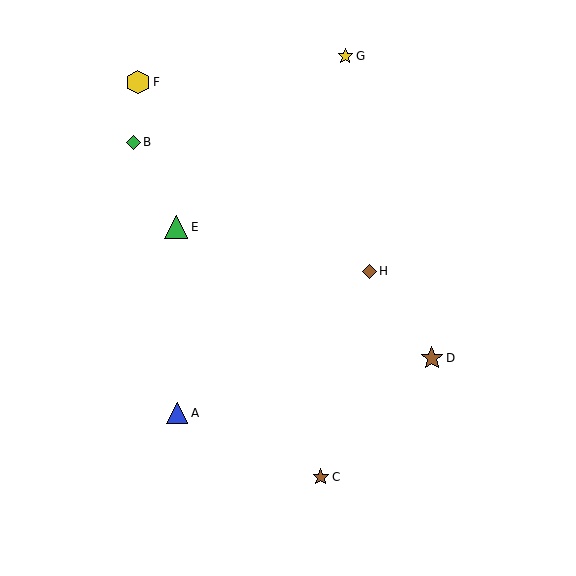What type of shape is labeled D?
Shape D is a brown star.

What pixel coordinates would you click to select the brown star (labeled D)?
Click at (432, 358) to select the brown star D.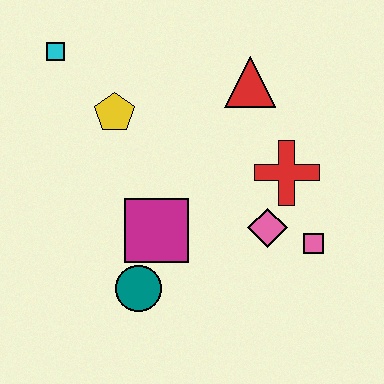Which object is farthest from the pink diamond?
The cyan square is farthest from the pink diamond.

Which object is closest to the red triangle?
The red cross is closest to the red triangle.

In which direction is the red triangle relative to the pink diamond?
The red triangle is above the pink diamond.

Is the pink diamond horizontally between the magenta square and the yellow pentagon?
No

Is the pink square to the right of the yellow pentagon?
Yes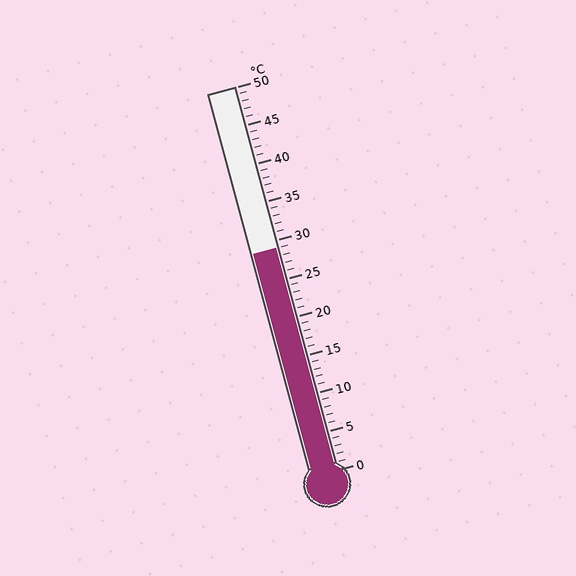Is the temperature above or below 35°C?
The temperature is below 35°C.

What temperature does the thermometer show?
The thermometer shows approximately 29°C.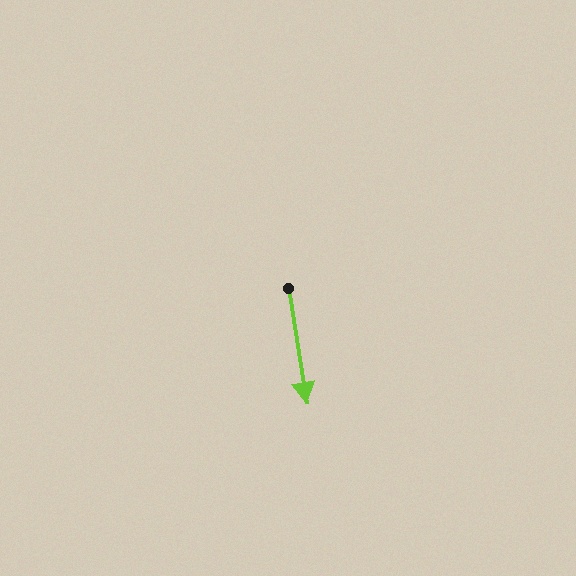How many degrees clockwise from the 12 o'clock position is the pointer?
Approximately 171 degrees.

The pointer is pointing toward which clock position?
Roughly 6 o'clock.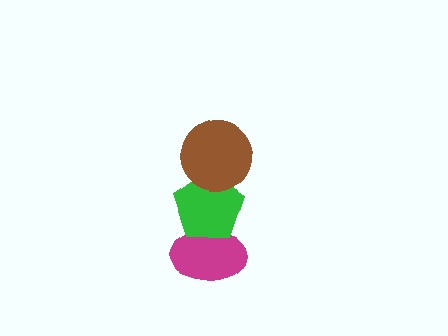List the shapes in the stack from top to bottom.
From top to bottom: the brown circle, the green pentagon, the magenta ellipse.